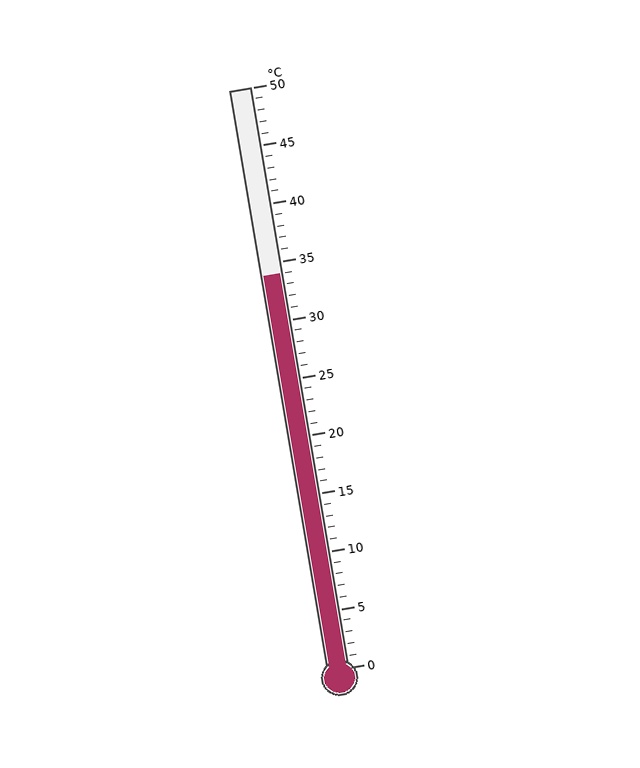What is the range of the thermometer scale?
The thermometer scale ranges from 0°C to 50°C.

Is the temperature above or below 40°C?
The temperature is below 40°C.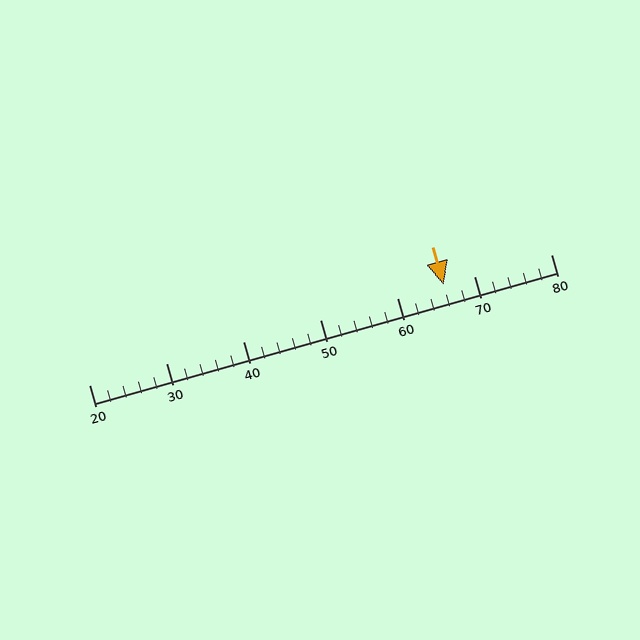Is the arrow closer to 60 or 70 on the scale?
The arrow is closer to 70.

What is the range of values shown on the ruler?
The ruler shows values from 20 to 80.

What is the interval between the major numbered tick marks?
The major tick marks are spaced 10 units apart.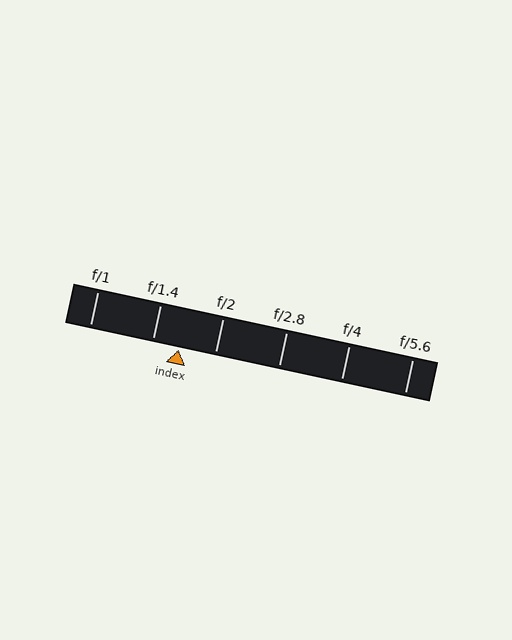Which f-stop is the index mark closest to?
The index mark is closest to f/1.4.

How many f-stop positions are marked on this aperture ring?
There are 6 f-stop positions marked.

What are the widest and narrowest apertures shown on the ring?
The widest aperture shown is f/1 and the narrowest is f/5.6.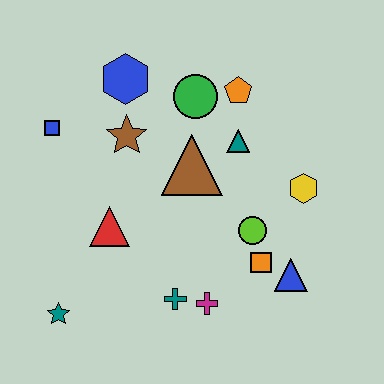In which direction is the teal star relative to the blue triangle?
The teal star is to the left of the blue triangle.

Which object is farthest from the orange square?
The blue square is farthest from the orange square.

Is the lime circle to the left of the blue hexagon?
No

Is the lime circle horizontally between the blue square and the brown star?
No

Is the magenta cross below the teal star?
No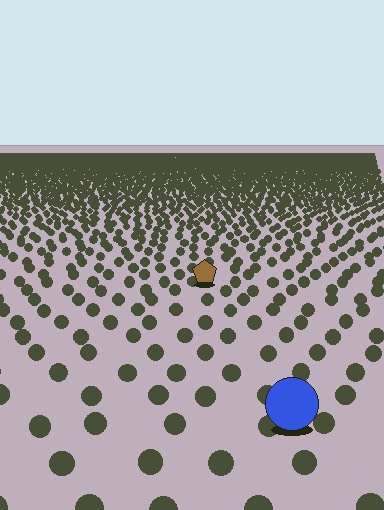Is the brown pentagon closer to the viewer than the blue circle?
No. The blue circle is closer — you can tell from the texture gradient: the ground texture is coarser near it.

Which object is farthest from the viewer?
The brown pentagon is farthest from the viewer. It appears smaller and the ground texture around it is denser.